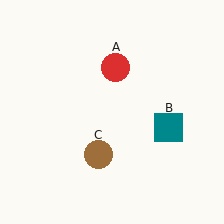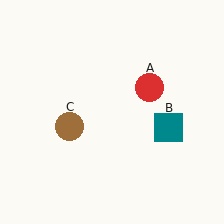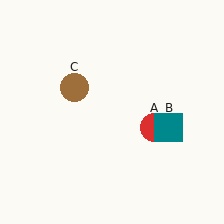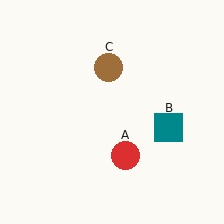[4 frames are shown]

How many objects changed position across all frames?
2 objects changed position: red circle (object A), brown circle (object C).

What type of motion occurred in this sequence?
The red circle (object A), brown circle (object C) rotated clockwise around the center of the scene.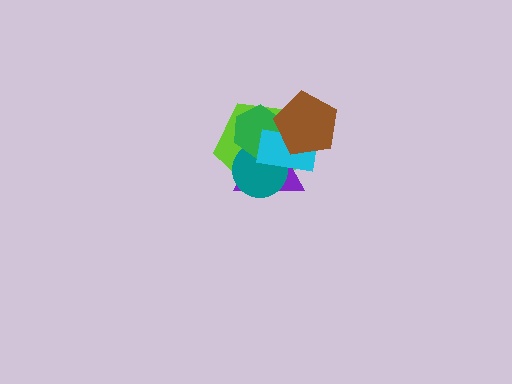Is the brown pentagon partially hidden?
No, no other shape covers it.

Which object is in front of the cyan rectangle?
The brown pentagon is in front of the cyan rectangle.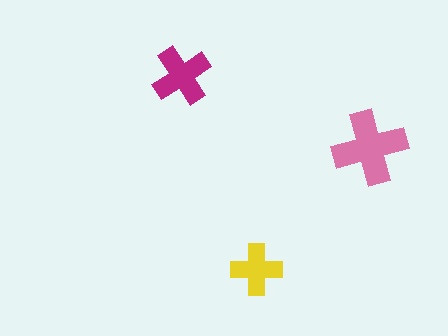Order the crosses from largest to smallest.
the pink one, the magenta one, the yellow one.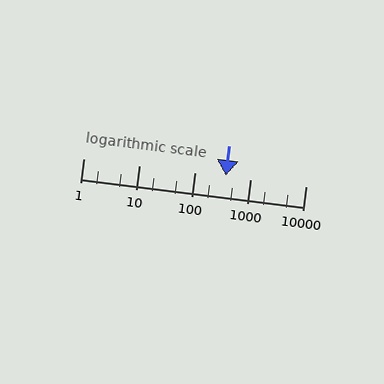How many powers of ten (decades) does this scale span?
The scale spans 4 decades, from 1 to 10000.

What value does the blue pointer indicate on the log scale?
The pointer indicates approximately 370.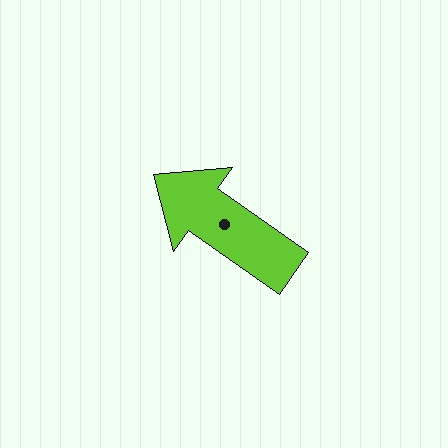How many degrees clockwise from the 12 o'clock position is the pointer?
Approximately 305 degrees.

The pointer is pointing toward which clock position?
Roughly 10 o'clock.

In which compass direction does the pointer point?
Northwest.